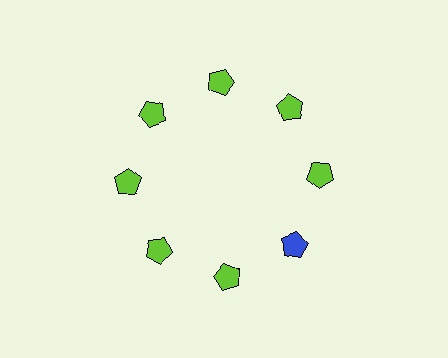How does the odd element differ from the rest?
It has a different color: blue instead of lime.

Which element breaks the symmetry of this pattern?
The blue pentagon at roughly the 4 o'clock position breaks the symmetry. All other shapes are lime pentagons.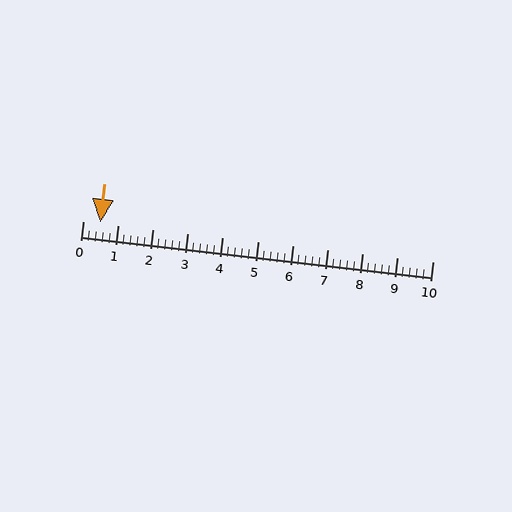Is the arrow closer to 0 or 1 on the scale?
The arrow is closer to 1.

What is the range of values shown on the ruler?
The ruler shows values from 0 to 10.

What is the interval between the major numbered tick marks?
The major tick marks are spaced 1 units apart.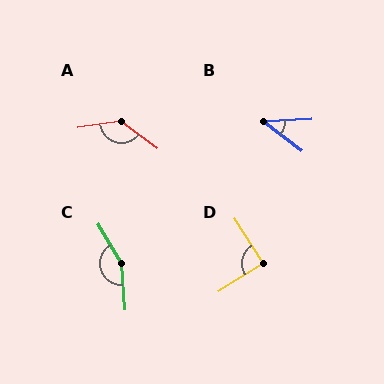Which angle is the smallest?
B, at approximately 41 degrees.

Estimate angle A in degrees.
Approximately 135 degrees.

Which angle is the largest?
C, at approximately 154 degrees.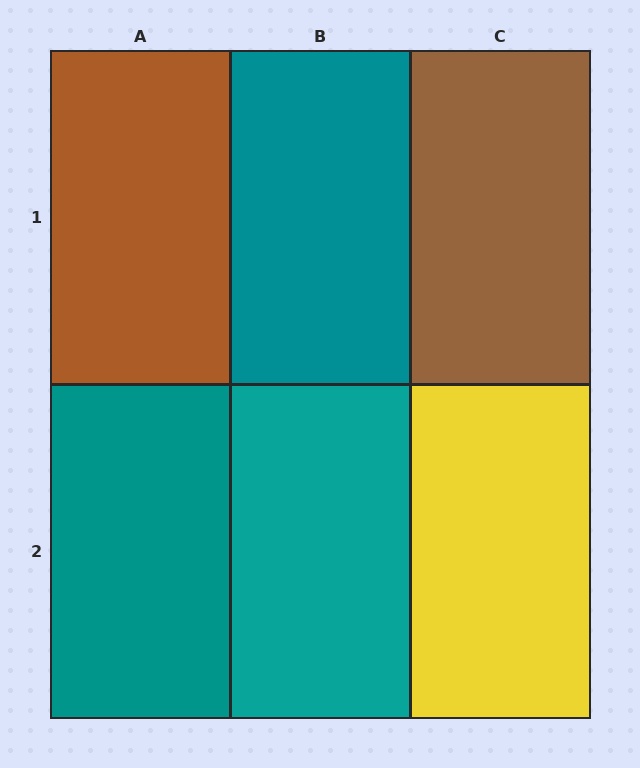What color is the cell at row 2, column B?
Teal.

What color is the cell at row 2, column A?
Teal.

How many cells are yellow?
1 cell is yellow.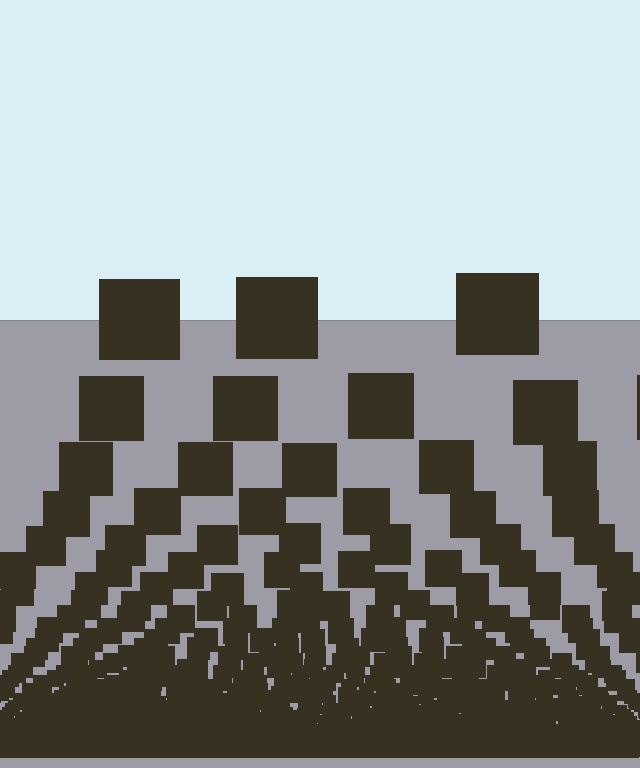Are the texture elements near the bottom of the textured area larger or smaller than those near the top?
Smaller. The gradient is inverted — elements near the bottom are smaller and denser.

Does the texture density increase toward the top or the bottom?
Density increases toward the bottom.